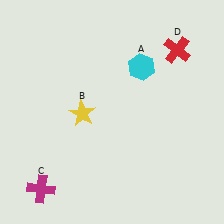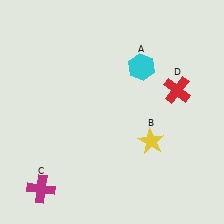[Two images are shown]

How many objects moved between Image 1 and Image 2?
2 objects moved between the two images.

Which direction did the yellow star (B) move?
The yellow star (B) moved right.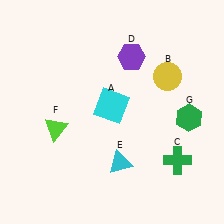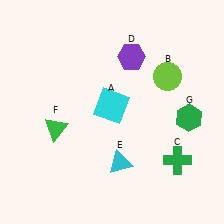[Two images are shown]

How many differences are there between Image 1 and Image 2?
There are 2 differences between the two images.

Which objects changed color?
B changed from yellow to lime. F changed from lime to green.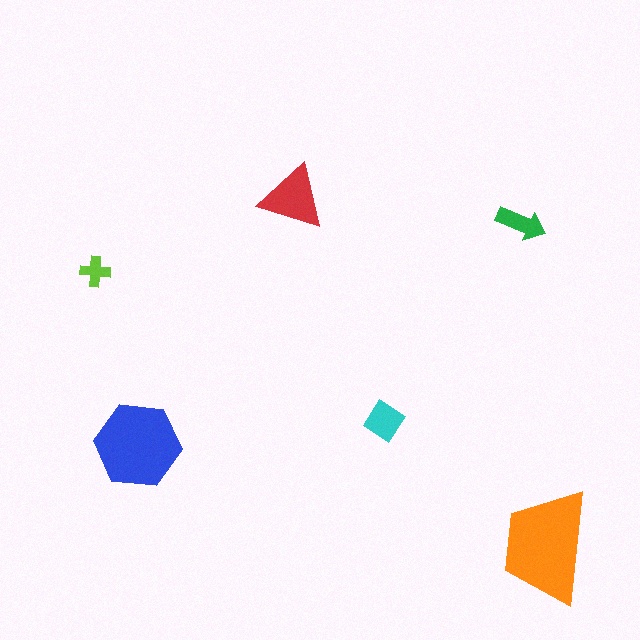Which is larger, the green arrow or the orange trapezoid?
The orange trapezoid.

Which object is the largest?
The orange trapezoid.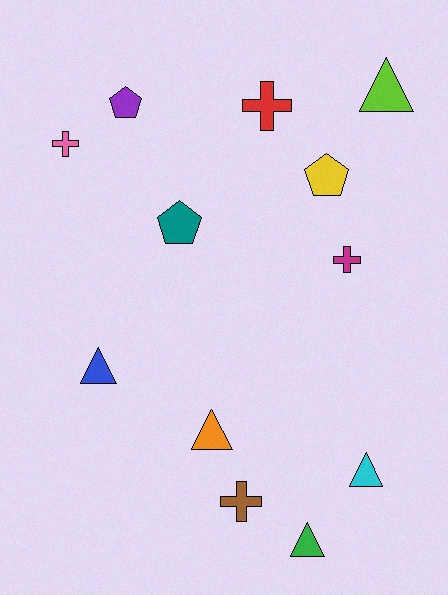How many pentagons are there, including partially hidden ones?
There are 3 pentagons.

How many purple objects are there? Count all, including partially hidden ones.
There is 1 purple object.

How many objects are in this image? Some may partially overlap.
There are 12 objects.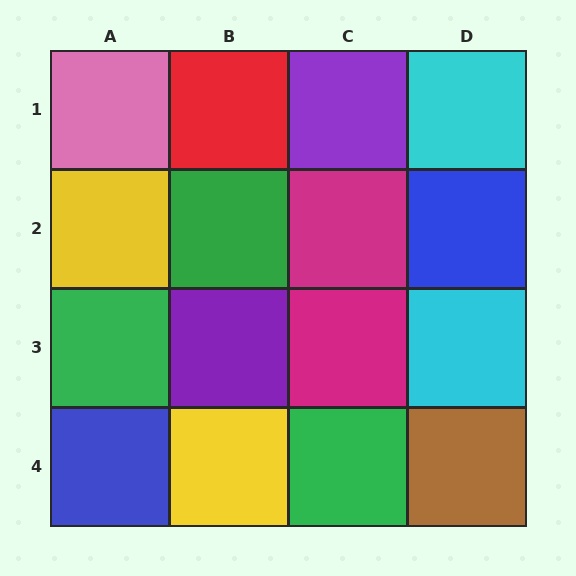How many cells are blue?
2 cells are blue.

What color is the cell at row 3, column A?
Green.